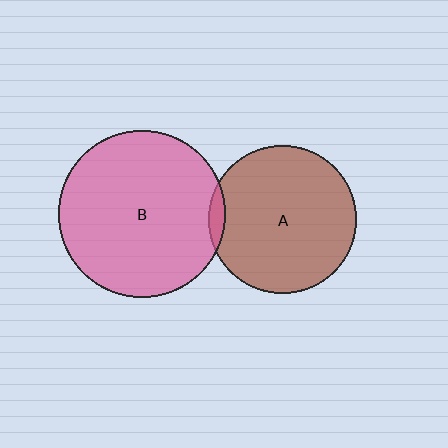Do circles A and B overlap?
Yes.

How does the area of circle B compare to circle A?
Approximately 1.3 times.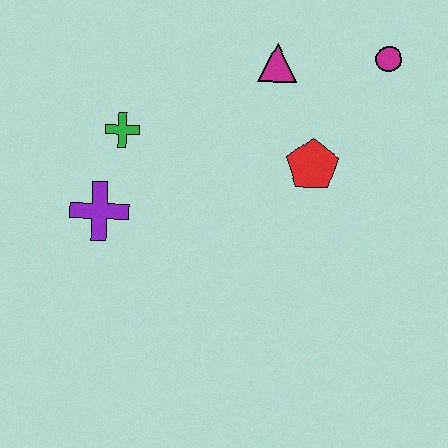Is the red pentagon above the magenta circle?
No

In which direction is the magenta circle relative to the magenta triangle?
The magenta circle is to the right of the magenta triangle.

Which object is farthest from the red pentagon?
The purple cross is farthest from the red pentagon.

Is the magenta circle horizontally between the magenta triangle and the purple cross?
No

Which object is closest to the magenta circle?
The magenta triangle is closest to the magenta circle.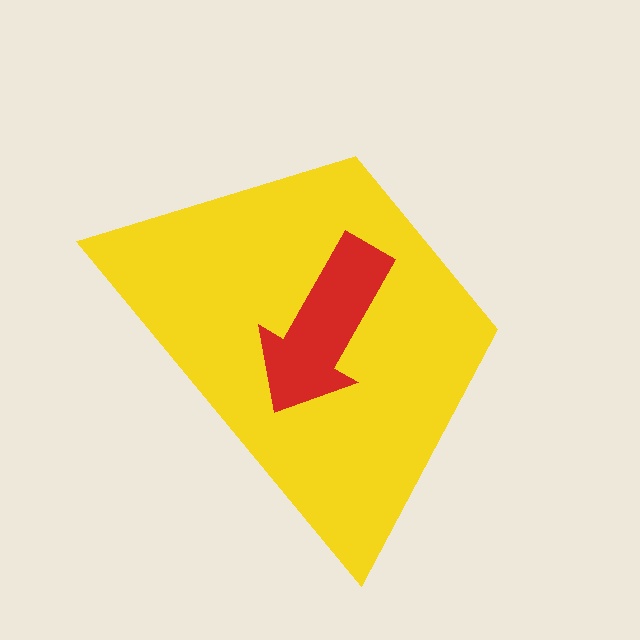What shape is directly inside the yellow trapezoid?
The red arrow.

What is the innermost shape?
The red arrow.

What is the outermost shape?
The yellow trapezoid.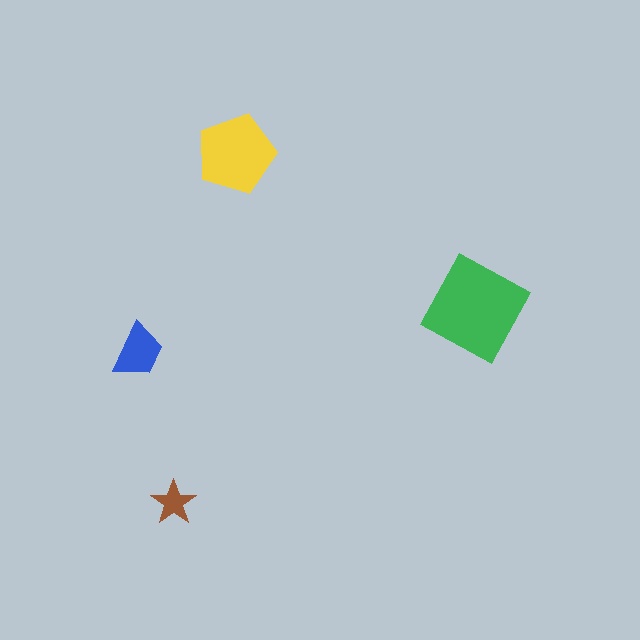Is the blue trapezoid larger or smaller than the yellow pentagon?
Smaller.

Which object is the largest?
The green diamond.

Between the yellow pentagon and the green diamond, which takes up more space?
The green diamond.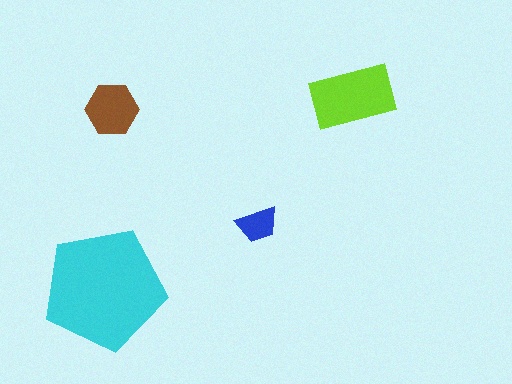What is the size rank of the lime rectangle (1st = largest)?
2nd.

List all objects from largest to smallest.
The cyan pentagon, the lime rectangle, the brown hexagon, the blue trapezoid.